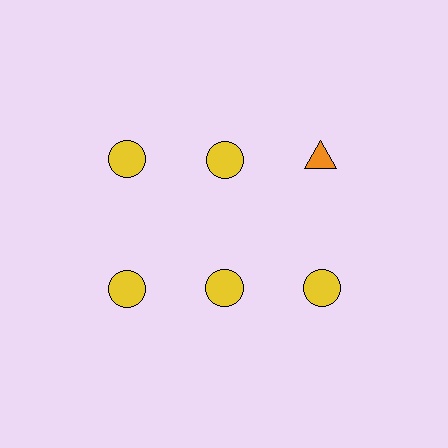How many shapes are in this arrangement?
There are 6 shapes arranged in a grid pattern.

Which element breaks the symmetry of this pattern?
The orange triangle in the top row, center column breaks the symmetry. All other shapes are yellow circles.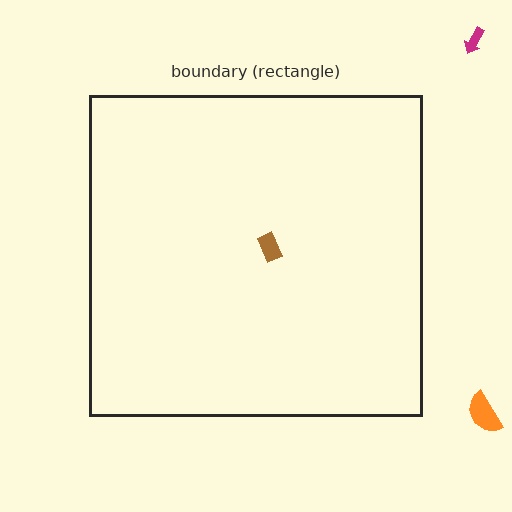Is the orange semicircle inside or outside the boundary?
Outside.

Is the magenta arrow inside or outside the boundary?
Outside.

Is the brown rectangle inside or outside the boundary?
Inside.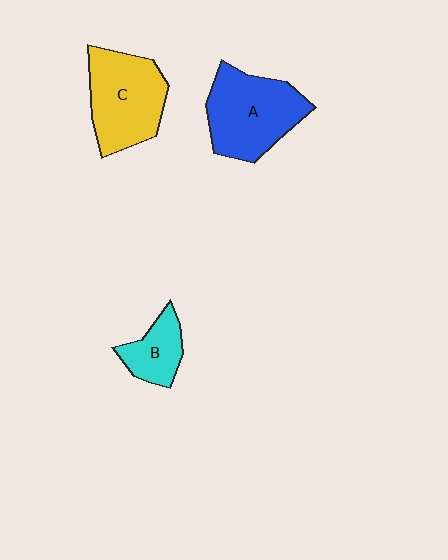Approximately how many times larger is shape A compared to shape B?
Approximately 2.1 times.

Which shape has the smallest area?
Shape B (cyan).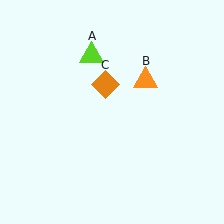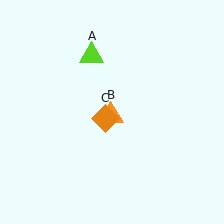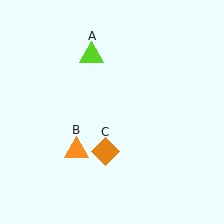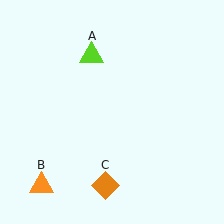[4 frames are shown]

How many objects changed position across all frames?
2 objects changed position: orange triangle (object B), orange diamond (object C).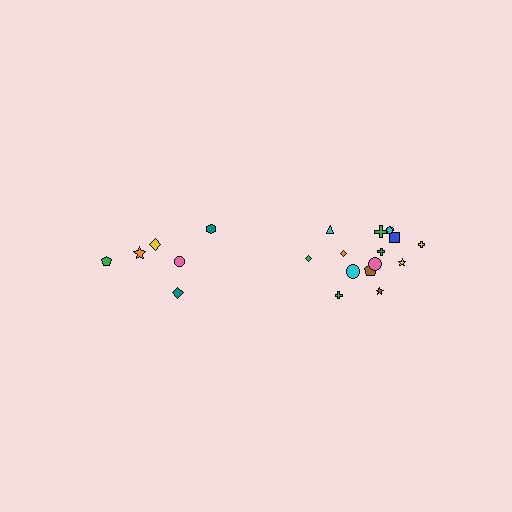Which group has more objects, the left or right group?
The right group.